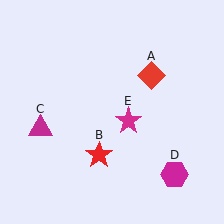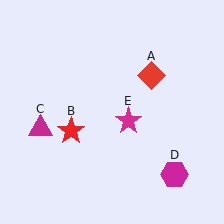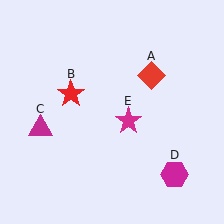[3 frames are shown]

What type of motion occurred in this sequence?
The red star (object B) rotated clockwise around the center of the scene.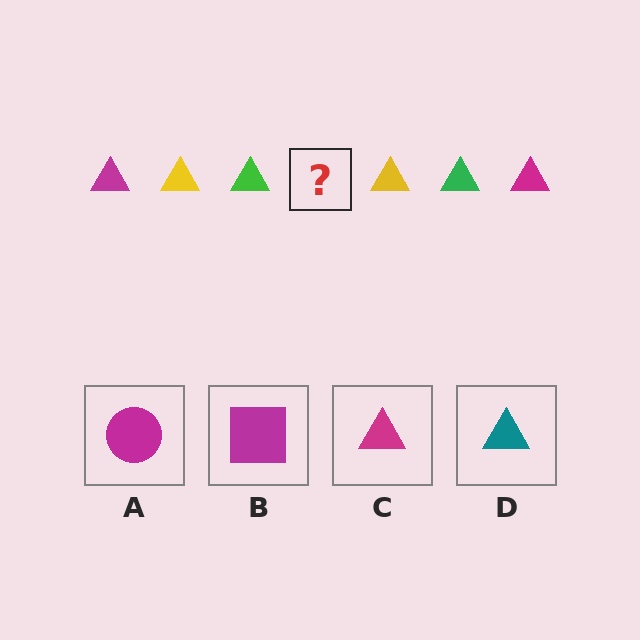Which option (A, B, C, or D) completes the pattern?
C.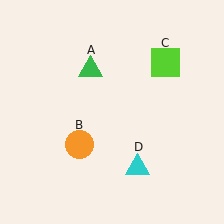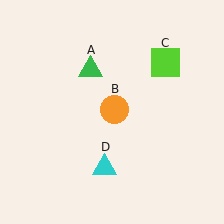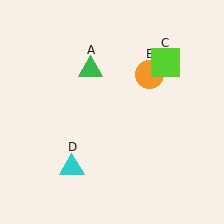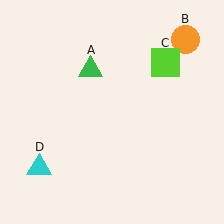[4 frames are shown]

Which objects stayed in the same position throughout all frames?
Green triangle (object A) and lime square (object C) remained stationary.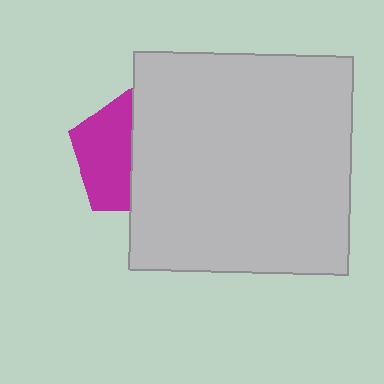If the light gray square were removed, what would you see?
You would see the complete magenta pentagon.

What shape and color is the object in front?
The object in front is a light gray square.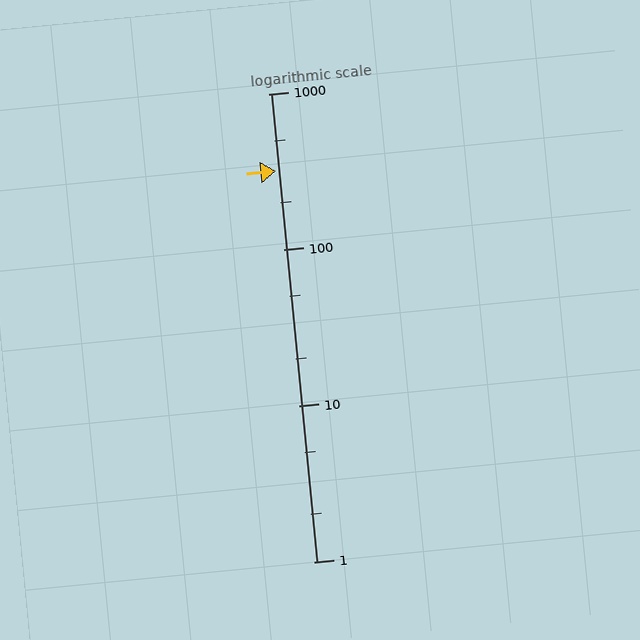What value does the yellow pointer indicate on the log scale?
The pointer indicates approximately 320.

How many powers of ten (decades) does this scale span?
The scale spans 3 decades, from 1 to 1000.